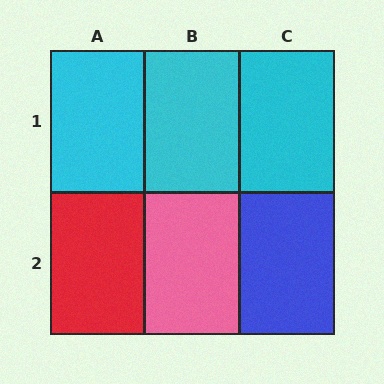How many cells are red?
1 cell is red.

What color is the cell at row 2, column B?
Pink.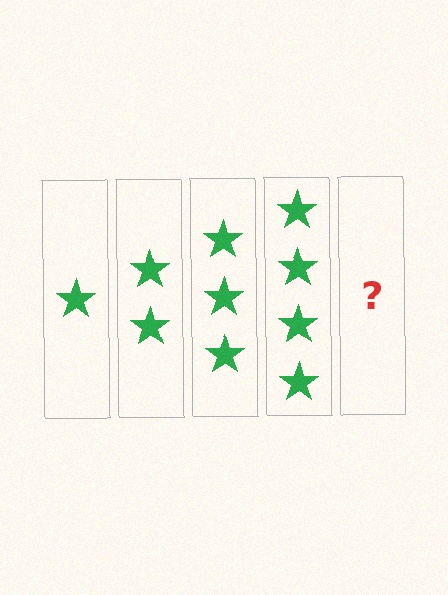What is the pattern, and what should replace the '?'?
The pattern is that each step adds one more star. The '?' should be 5 stars.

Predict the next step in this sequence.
The next step is 5 stars.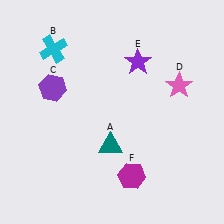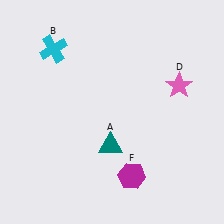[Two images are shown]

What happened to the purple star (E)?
The purple star (E) was removed in Image 2. It was in the top-right area of Image 1.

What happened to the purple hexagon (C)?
The purple hexagon (C) was removed in Image 2. It was in the top-left area of Image 1.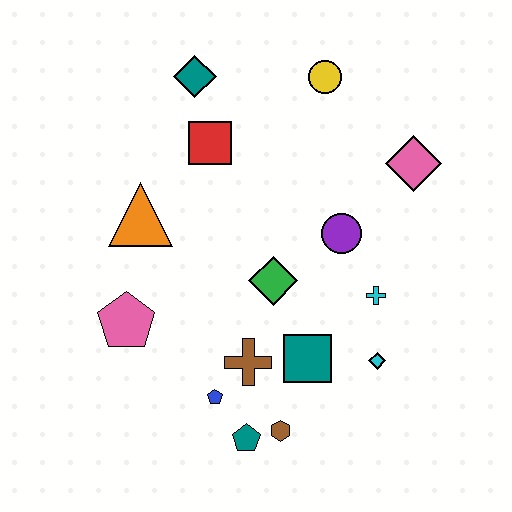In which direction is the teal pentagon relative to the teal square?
The teal pentagon is below the teal square.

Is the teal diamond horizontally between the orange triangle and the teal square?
Yes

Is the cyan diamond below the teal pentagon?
No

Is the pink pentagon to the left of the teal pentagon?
Yes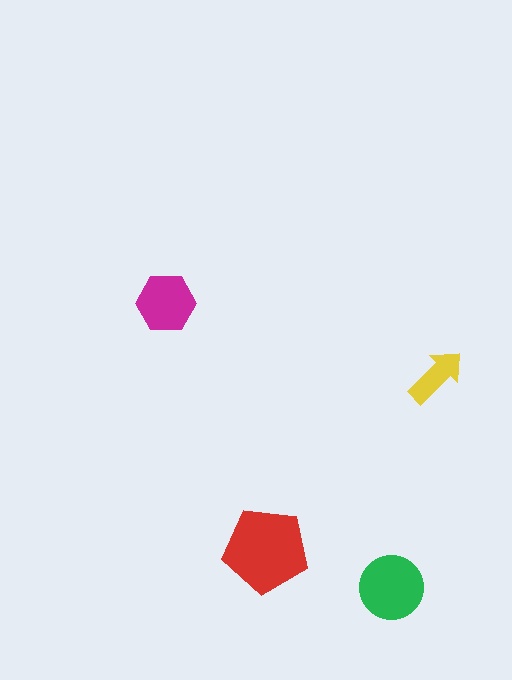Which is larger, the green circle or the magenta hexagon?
The green circle.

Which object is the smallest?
The yellow arrow.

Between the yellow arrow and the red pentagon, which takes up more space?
The red pentagon.